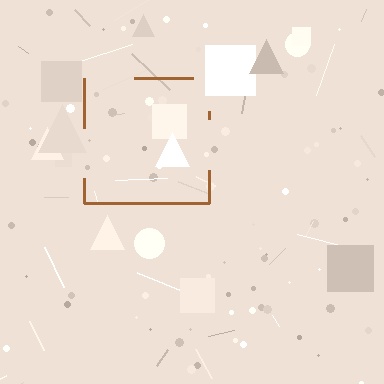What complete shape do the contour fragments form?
The contour fragments form a square.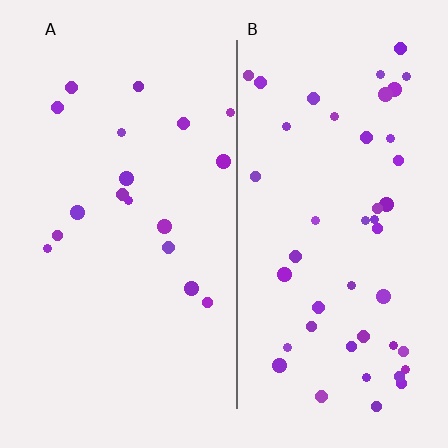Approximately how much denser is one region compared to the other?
Approximately 2.6× — region B over region A.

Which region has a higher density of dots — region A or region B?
B (the right).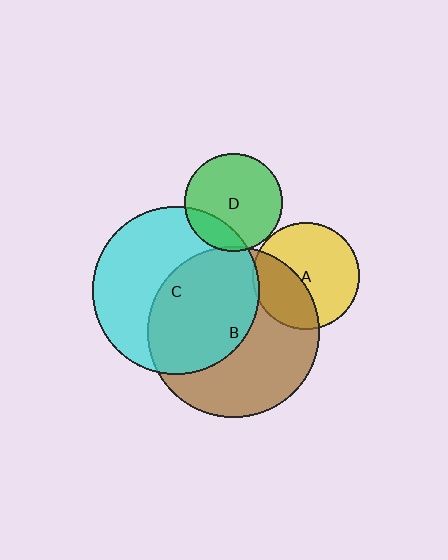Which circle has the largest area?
Circle B (brown).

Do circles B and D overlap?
Yes.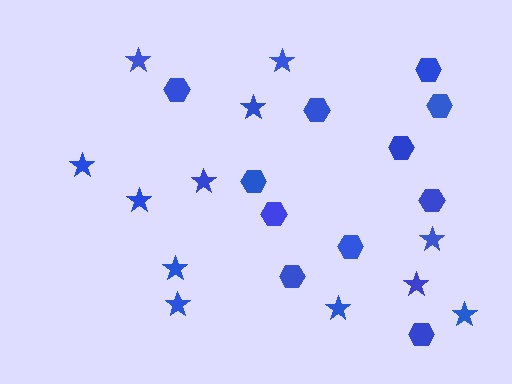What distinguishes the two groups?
There are 2 groups: one group of stars (12) and one group of hexagons (11).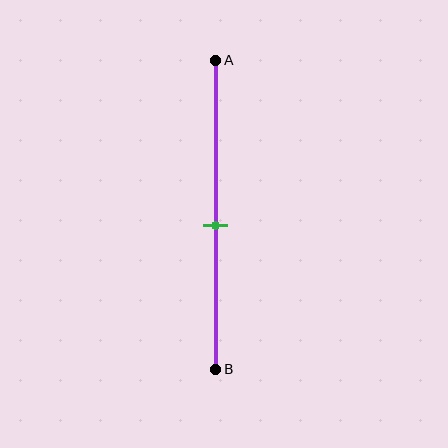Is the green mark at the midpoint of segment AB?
No, the mark is at about 55% from A, not at the 50% midpoint.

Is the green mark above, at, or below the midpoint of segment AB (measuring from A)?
The green mark is below the midpoint of segment AB.